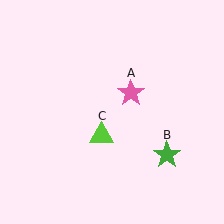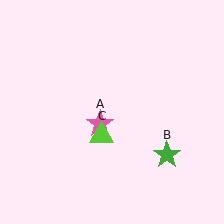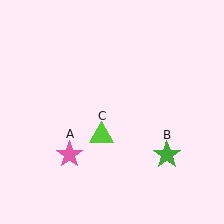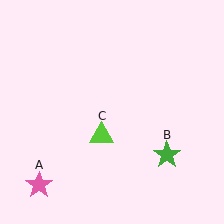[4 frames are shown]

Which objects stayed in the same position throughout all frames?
Green star (object B) and lime triangle (object C) remained stationary.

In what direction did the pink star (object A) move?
The pink star (object A) moved down and to the left.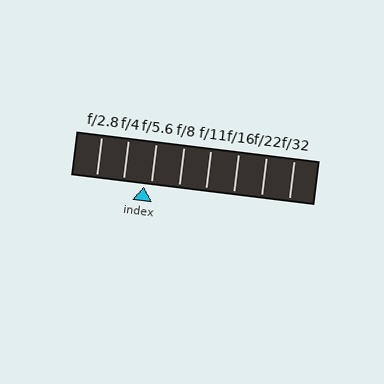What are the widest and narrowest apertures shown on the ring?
The widest aperture shown is f/2.8 and the narrowest is f/32.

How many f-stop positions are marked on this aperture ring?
There are 8 f-stop positions marked.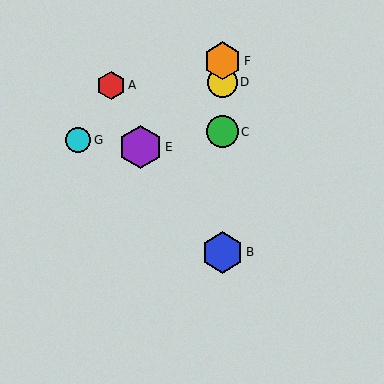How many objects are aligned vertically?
4 objects (B, C, D, F) are aligned vertically.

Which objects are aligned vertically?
Objects B, C, D, F are aligned vertically.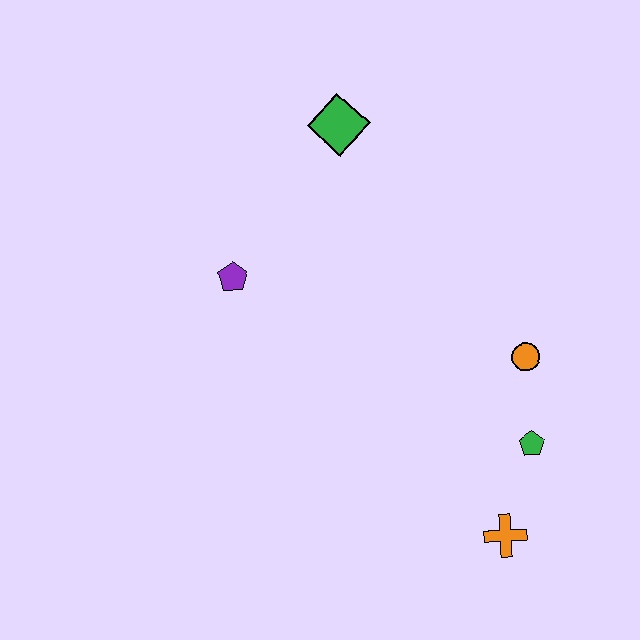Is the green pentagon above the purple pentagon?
No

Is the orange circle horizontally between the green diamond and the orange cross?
No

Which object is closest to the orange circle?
The green pentagon is closest to the orange circle.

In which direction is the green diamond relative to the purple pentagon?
The green diamond is above the purple pentagon.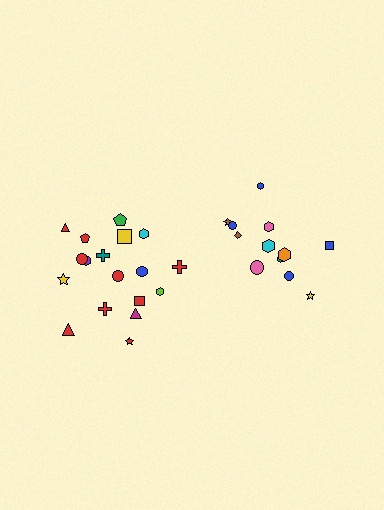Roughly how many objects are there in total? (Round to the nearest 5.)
Roughly 30 objects in total.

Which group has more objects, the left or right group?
The left group.